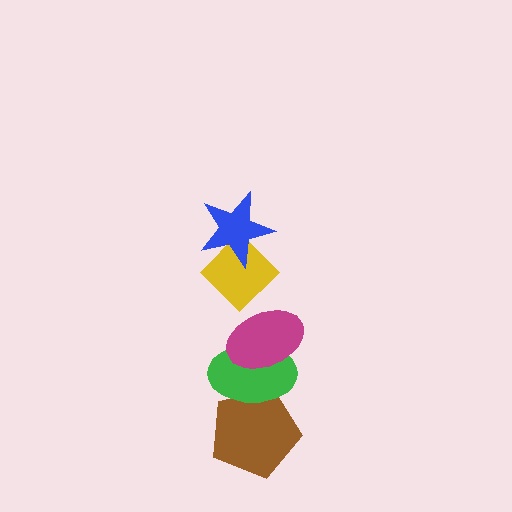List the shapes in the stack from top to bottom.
From top to bottom: the blue star, the yellow diamond, the magenta ellipse, the green ellipse, the brown pentagon.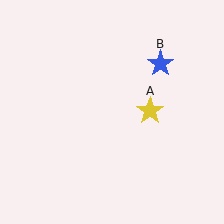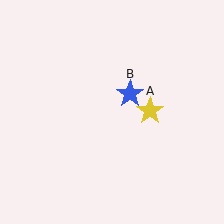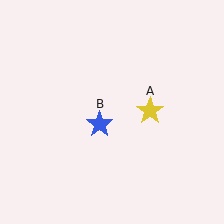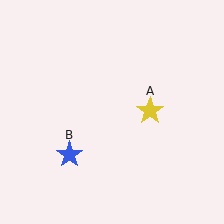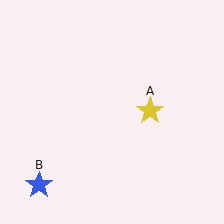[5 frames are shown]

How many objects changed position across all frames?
1 object changed position: blue star (object B).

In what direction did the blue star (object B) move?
The blue star (object B) moved down and to the left.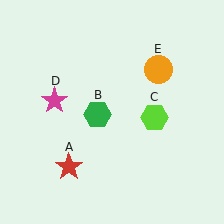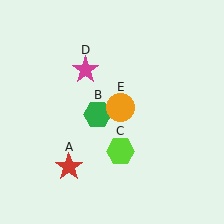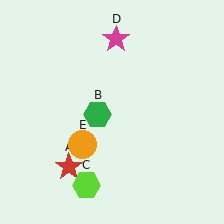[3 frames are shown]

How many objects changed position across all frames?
3 objects changed position: lime hexagon (object C), magenta star (object D), orange circle (object E).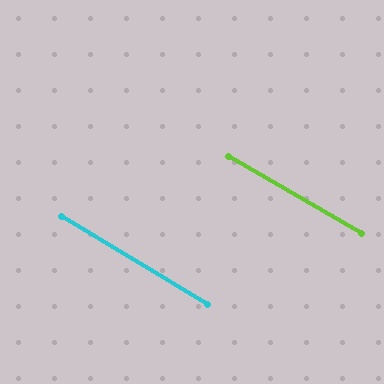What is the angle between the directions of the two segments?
Approximately 1 degree.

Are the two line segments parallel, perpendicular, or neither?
Parallel — their directions differ by only 1.2°.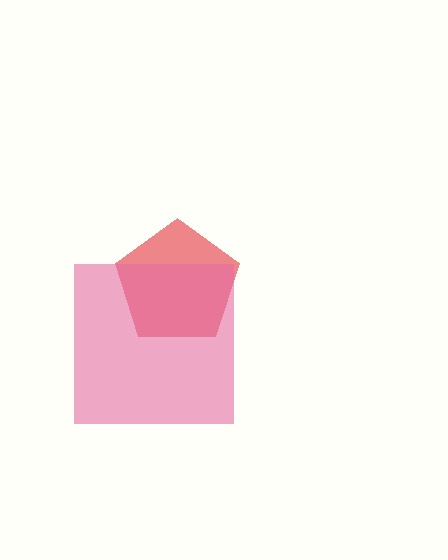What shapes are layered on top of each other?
The layered shapes are: a red pentagon, a pink square.